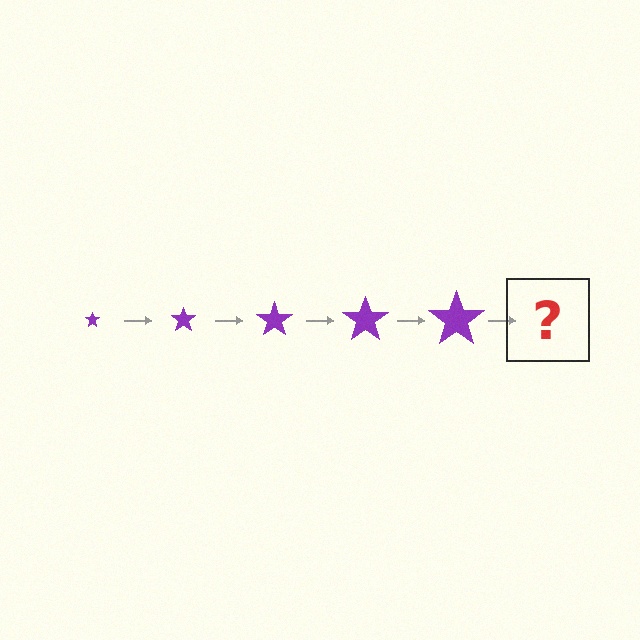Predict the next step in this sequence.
The next step is a purple star, larger than the previous one.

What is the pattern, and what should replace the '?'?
The pattern is that the star gets progressively larger each step. The '?' should be a purple star, larger than the previous one.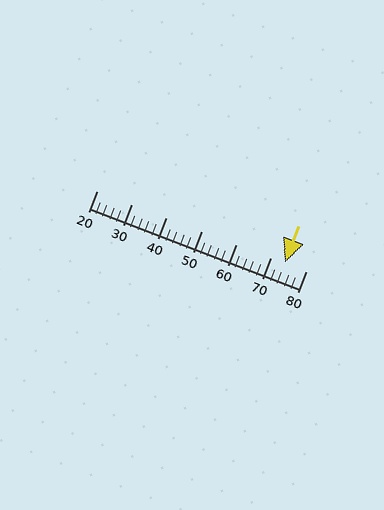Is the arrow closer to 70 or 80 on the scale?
The arrow is closer to 70.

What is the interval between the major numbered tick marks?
The major tick marks are spaced 10 units apart.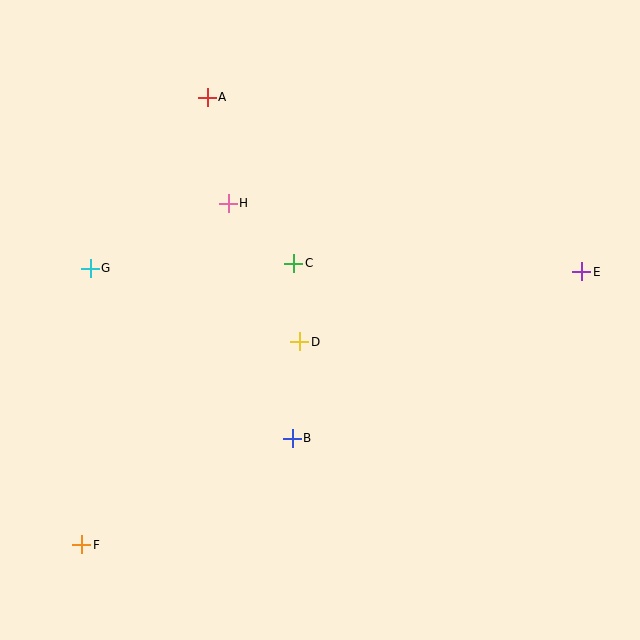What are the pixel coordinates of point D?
Point D is at (300, 342).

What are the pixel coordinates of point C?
Point C is at (293, 263).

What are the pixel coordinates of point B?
Point B is at (292, 438).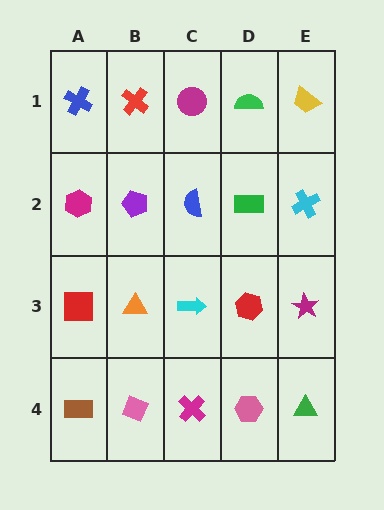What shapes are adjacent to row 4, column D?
A red hexagon (row 3, column D), a magenta cross (row 4, column C), a green triangle (row 4, column E).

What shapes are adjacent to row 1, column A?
A magenta hexagon (row 2, column A), a red cross (row 1, column B).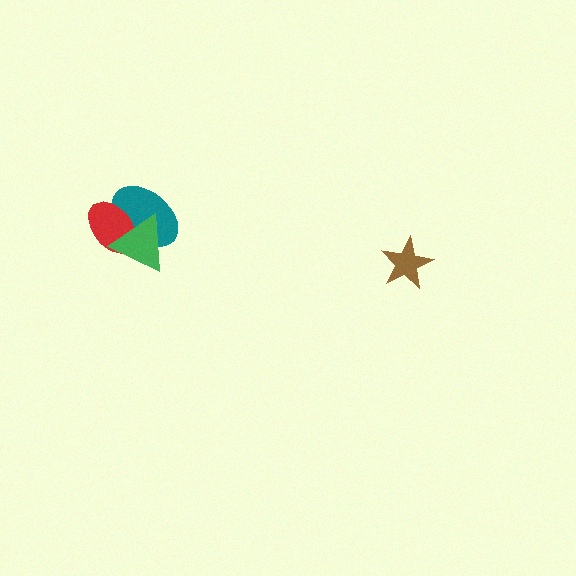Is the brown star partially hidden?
No, no other shape covers it.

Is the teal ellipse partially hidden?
Yes, it is partially covered by another shape.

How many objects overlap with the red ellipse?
2 objects overlap with the red ellipse.